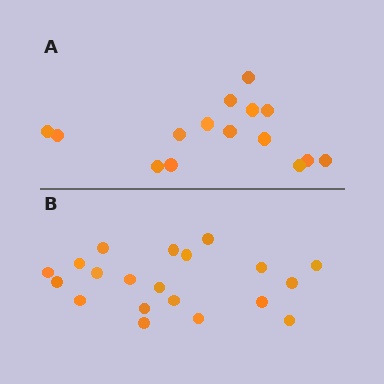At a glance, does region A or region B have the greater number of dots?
Region B (the bottom region) has more dots.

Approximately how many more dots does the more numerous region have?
Region B has about 5 more dots than region A.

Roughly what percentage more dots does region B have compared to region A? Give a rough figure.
About 35% more.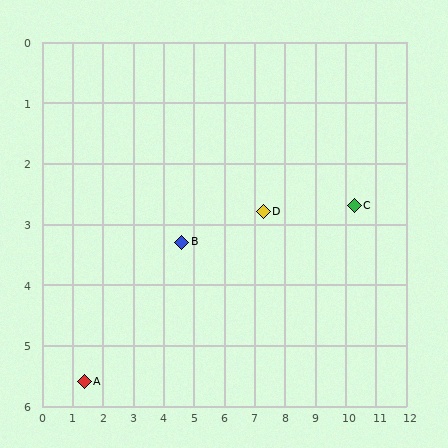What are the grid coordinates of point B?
Point B is at approximately (4.6, 3.3).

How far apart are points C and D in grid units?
Points C and D are about 3.0 grid units apart.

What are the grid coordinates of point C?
Point C is at approximately (10.3, 2.7).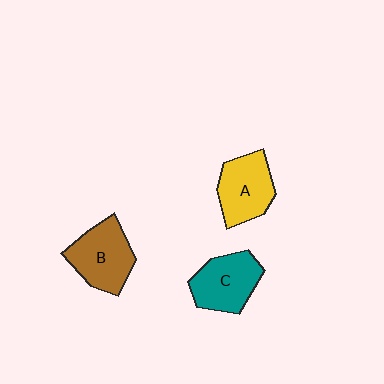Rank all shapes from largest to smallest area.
From largest to smallest: B (brown), C (teal), A (yellow).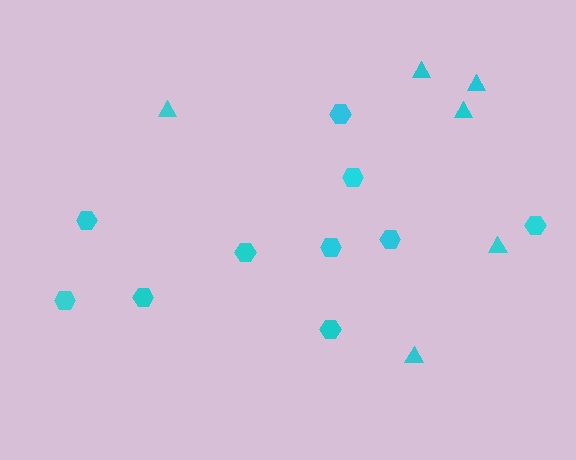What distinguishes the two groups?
There are 2 groups: one group of triangles (6) and one group of hexagons (10).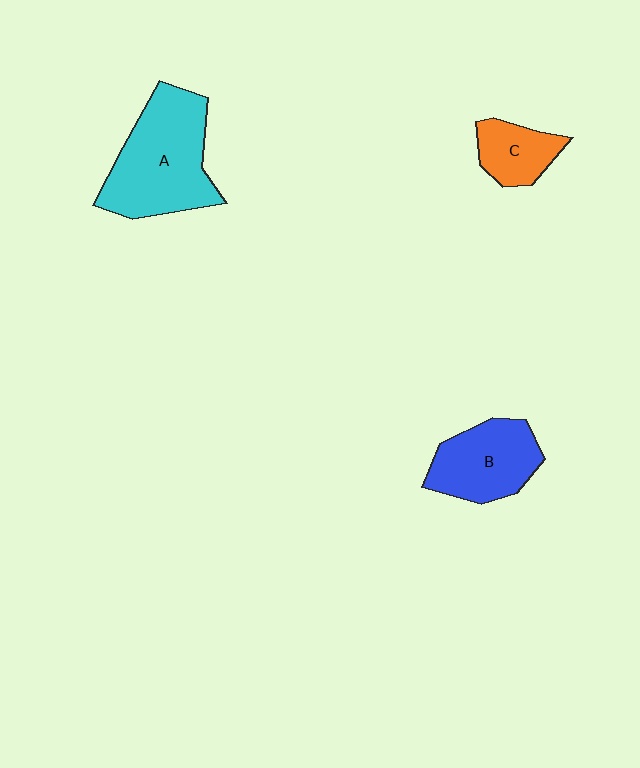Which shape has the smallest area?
Shape C (orange).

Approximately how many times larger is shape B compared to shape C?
Approximately 1.7 times.